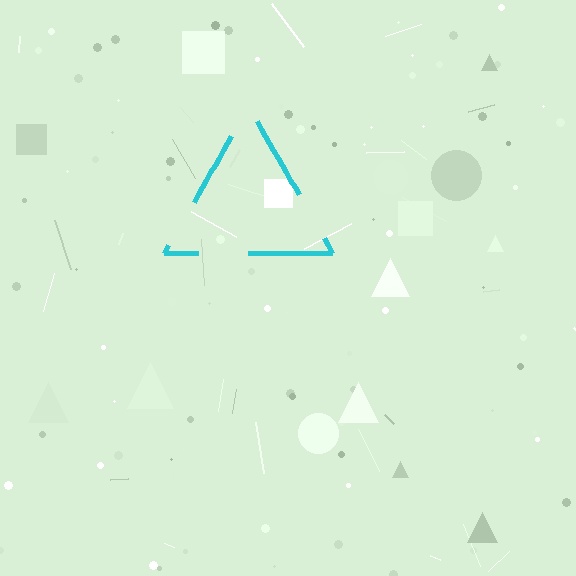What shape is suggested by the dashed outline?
The dashed outline suggests a triangle.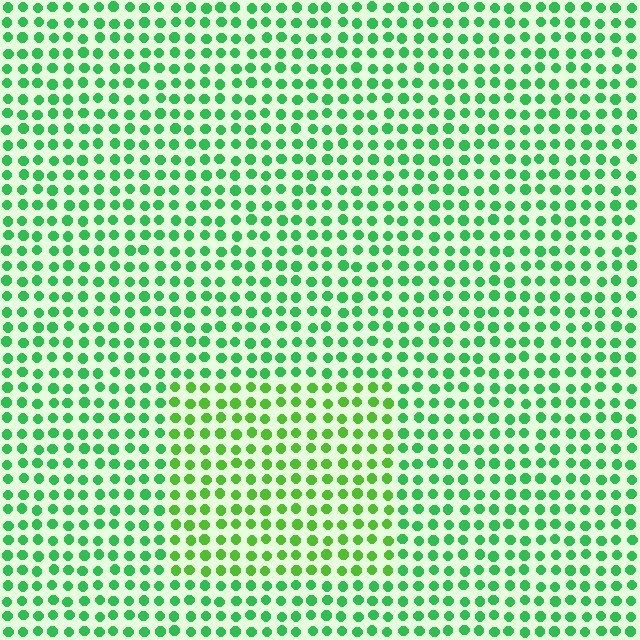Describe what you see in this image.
The image is filled with small green elements in a uniform arrangement. A rectangle-shaped region is visible where the elements are tinted to a slightly different hue, forming a subtle color boundary.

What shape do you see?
I see a rectangle.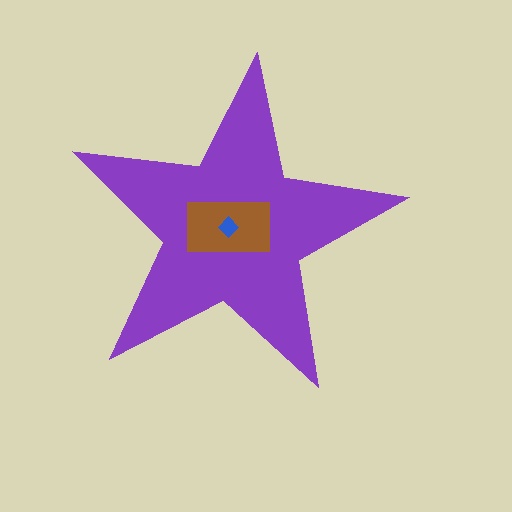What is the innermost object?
The blue diamond.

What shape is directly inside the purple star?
The brown rectangle.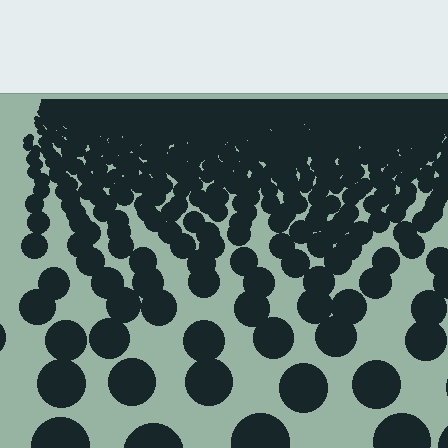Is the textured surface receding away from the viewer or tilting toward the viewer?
The surface is receding away from the viewer. Texture elements get smaller and denser toward the top.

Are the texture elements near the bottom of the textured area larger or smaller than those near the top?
Larger. Near the bottom, elements are closer to the viewer and appear at a bigger on-screen size.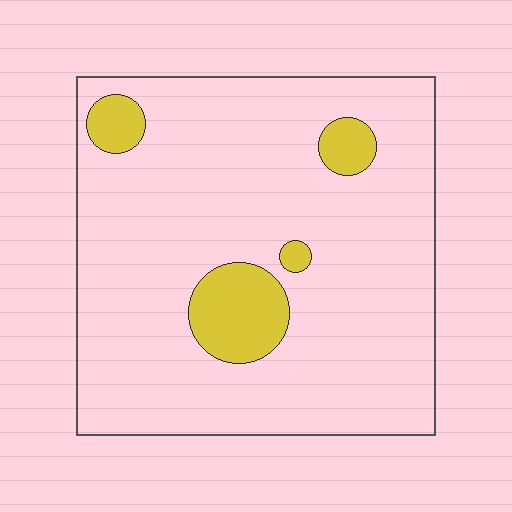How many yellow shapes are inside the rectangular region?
4.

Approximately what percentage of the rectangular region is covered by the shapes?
Approximately 10%.